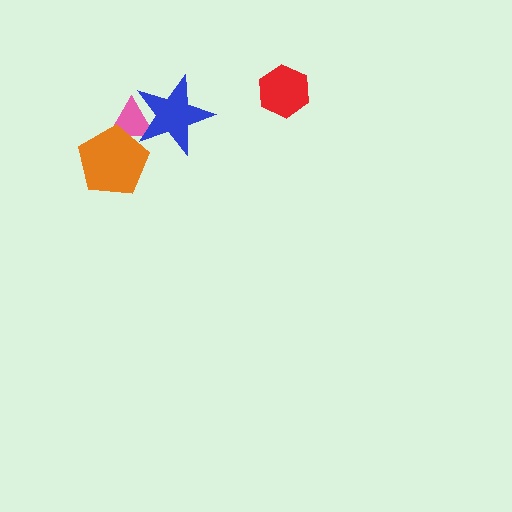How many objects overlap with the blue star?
1 object overlaps with the blue star.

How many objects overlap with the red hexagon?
0 objects overlap with the red hexagon.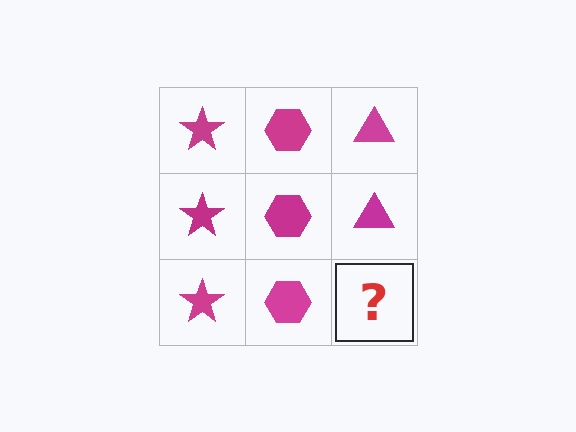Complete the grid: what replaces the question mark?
The question mark should be replaced with a magenta triangle.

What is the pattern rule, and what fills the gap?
The rule is that each column has a consistent shape. The gap should be filled with a magenta triangle.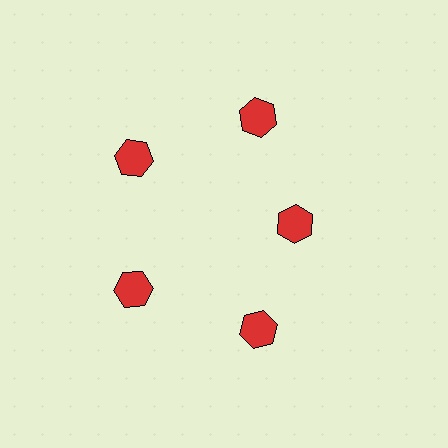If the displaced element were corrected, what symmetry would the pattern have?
It would have 5-fold rotational symmetry — the pattern would map onto itself every 72 degrees.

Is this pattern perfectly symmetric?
No. The 5 red hexagons are arranged in a ring, but one element near the 3 o'clock position is pulled inward toward the center, breaking the 5-fold rotational symmetry.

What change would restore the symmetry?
The symmetry would be restored by moving it outward, back onto the ring so that all 5 hexagons sit at equal angles and equal distance from the center.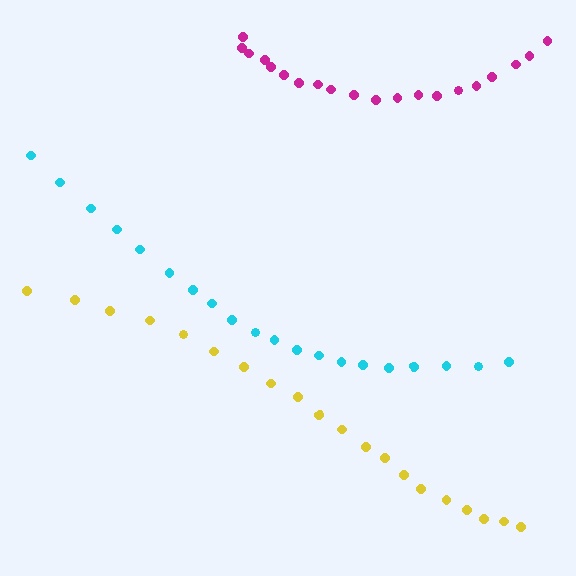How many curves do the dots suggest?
There are 3 distinct paths.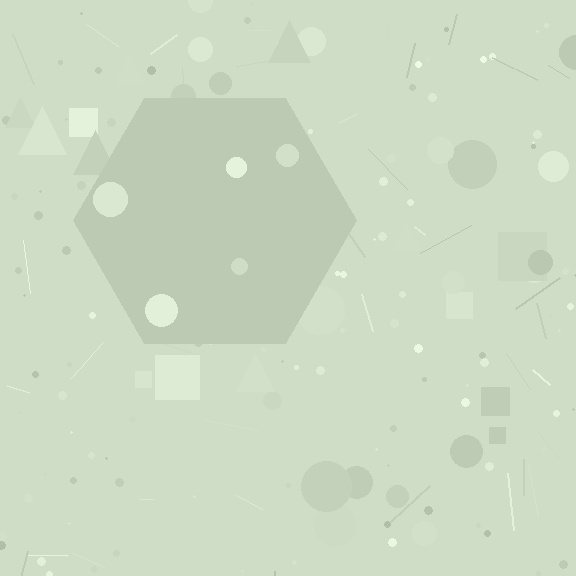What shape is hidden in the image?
A hexagon is hidden in the image.